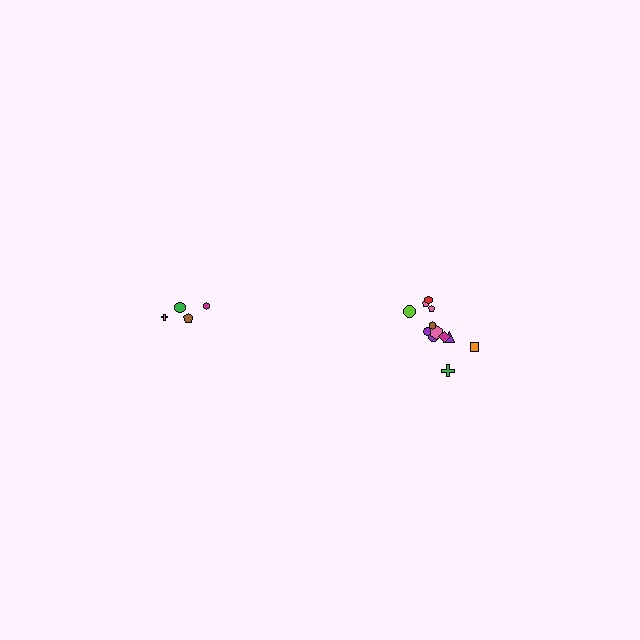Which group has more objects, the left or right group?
The right group.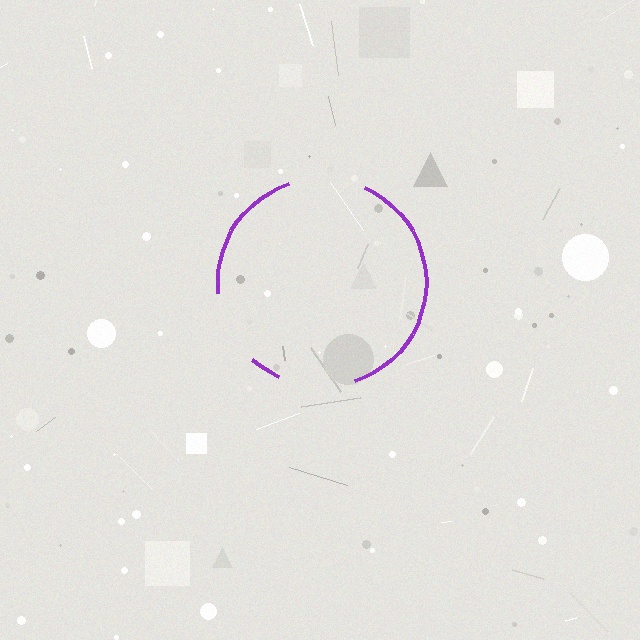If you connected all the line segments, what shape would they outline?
They would outline a circle.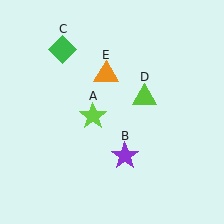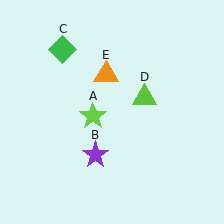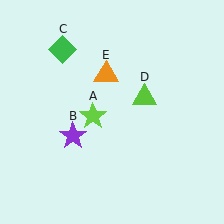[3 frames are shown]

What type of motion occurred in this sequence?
The purple star (object B) rotated clockwise around the center of the scene.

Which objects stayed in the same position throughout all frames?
Lime star (object A) and green diamond (object C) and lime triangle (object D) and orange triangle (object E) remained stationary.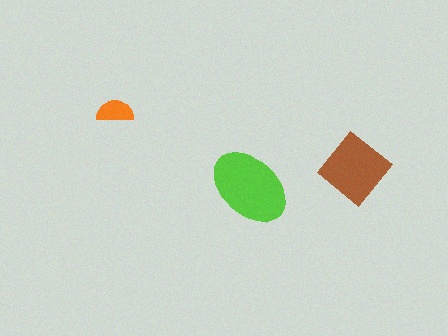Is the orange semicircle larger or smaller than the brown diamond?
Smaller.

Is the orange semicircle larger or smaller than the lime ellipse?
Smaller.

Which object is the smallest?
The orange semicircle.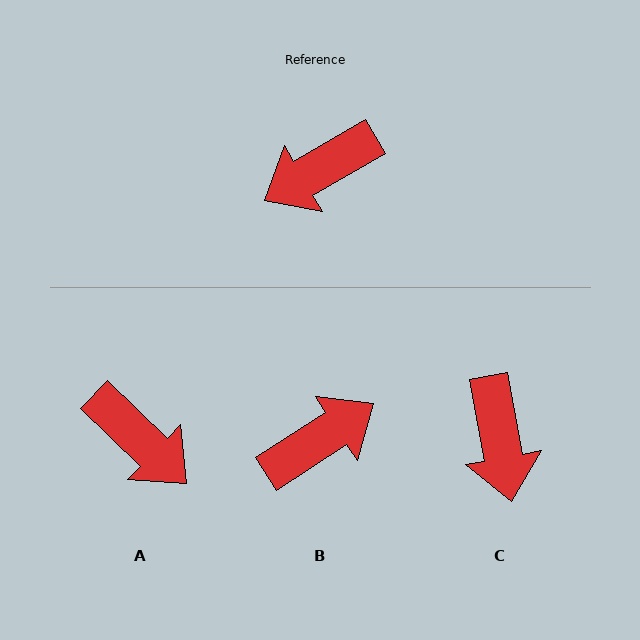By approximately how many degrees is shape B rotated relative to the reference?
Approximately 177 degrees clockwise.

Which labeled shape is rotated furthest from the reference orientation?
B, about 177 degrees away.